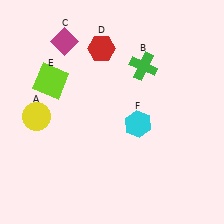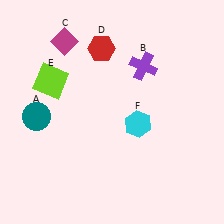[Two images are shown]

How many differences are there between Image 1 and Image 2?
There are 2 differences between the two images.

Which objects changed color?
A changed from yellow to teal. B changed from green to purple.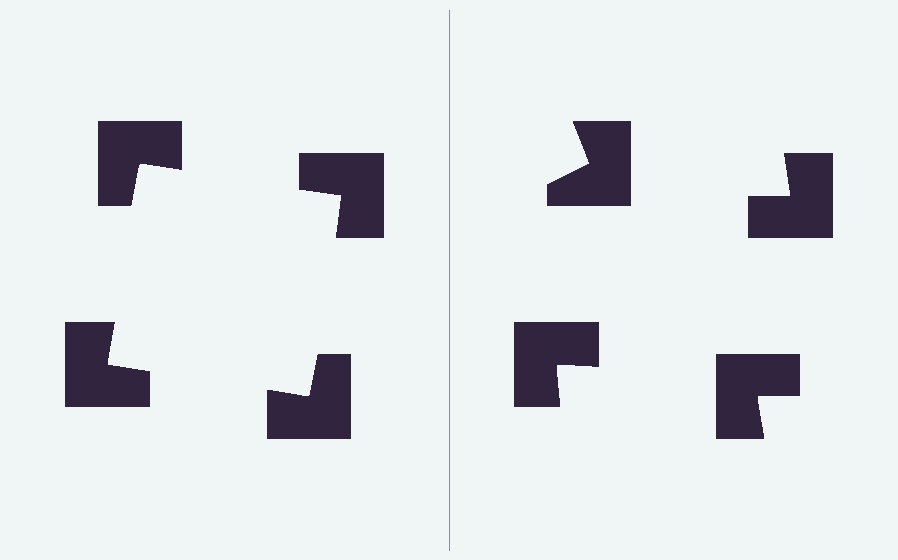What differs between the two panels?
The notched squares are positioned identically on both sides; only the wedge orientations differ. On the left they align to a square; on the right they are misaligned.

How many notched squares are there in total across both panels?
8 — 4 on each side.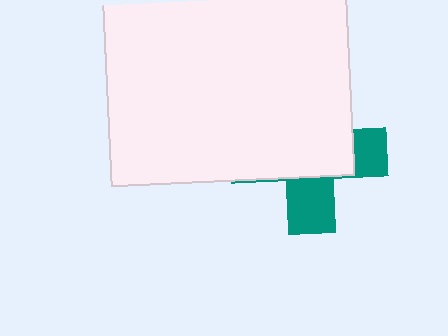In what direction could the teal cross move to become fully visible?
The teal cross could move down. That would shift it out from behind the white square entirely.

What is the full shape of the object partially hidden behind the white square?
The partially hidden object is a teal cross.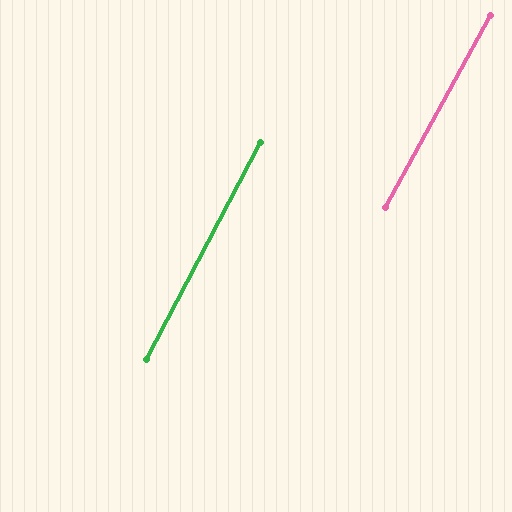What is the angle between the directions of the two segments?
Approximately 1 degree.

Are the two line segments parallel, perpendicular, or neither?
Parallel — their directions differ by only 0.9°.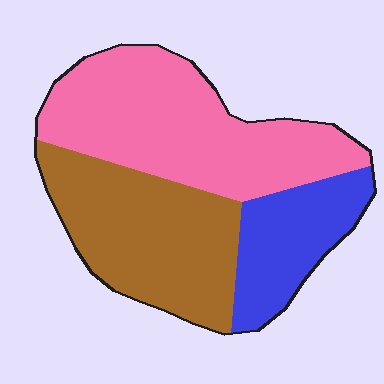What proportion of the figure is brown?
Brown takes up about three eighths (3/8) of the figure.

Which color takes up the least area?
Blue, at roughly 20%.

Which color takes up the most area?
Pink, at roughly 45%.